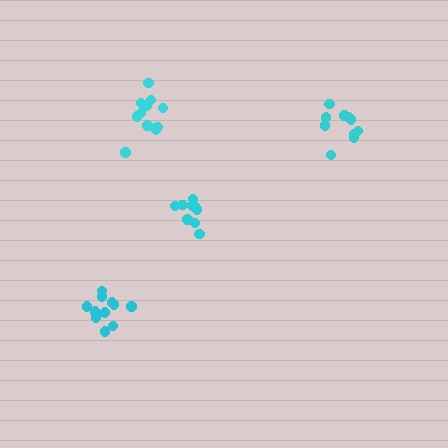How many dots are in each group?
Group 1: 12 dots, Group 2: 10 dots, Group 3: 11 dots, Group 4: 9 dots (42 total).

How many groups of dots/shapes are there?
There are 4 groups.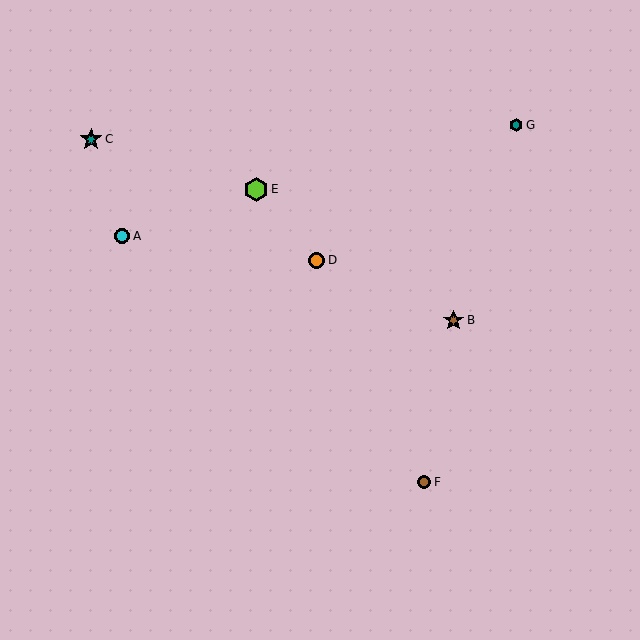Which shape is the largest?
The lime hexagon (labeled E) is the largest.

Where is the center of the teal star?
The center of the teal star is at (91, 139).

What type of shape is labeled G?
Shape G is a teal hexagon.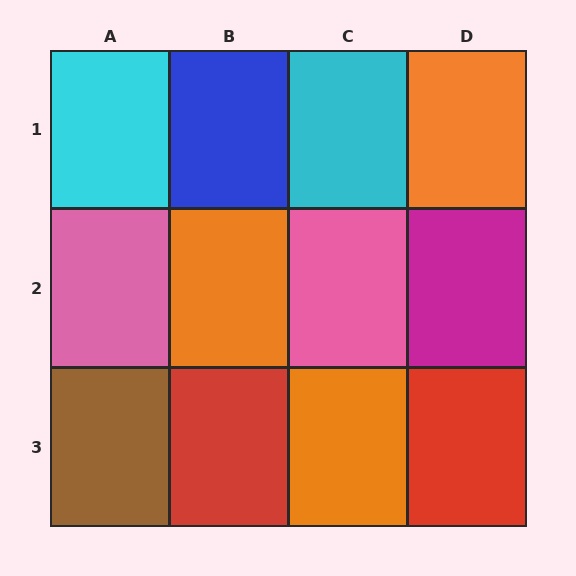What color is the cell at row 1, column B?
Blue.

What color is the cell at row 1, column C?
Cyan.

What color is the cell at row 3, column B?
Red.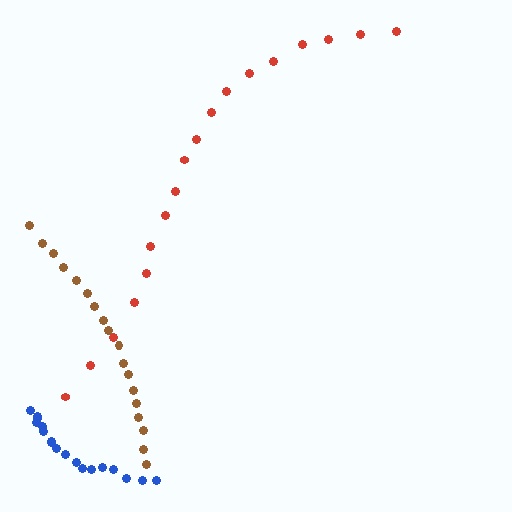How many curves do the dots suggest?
There are 3 distinct paths.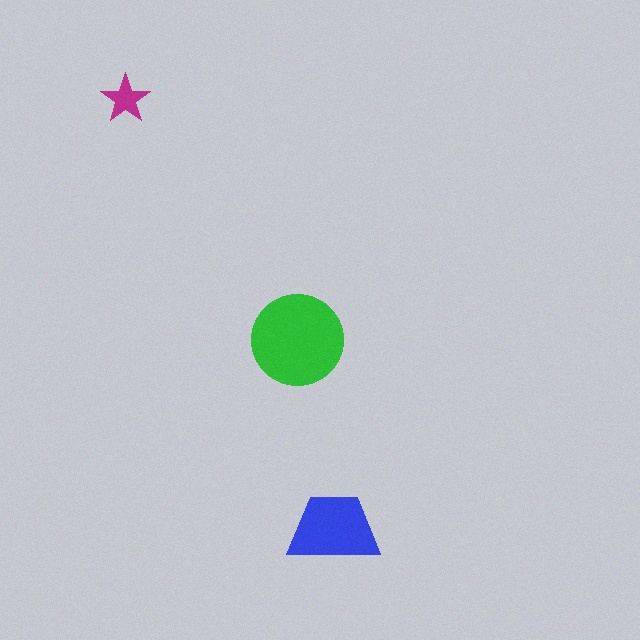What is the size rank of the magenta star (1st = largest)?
3rd.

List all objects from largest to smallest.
The green circle, the blue trapezoid, the magenta star.